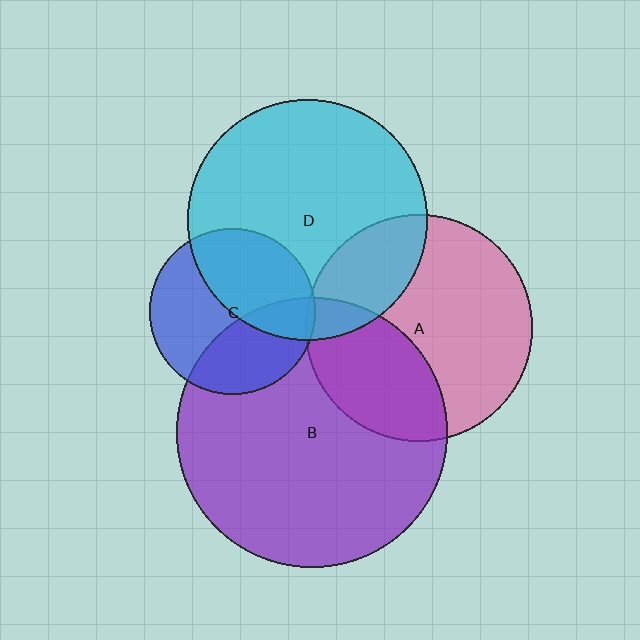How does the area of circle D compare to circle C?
Approximately 2.1 times.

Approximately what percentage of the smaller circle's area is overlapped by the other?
Approximately 5%.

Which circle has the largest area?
Circle B (purple).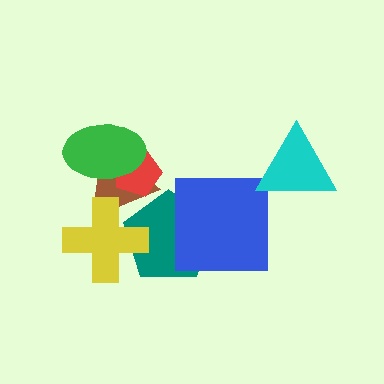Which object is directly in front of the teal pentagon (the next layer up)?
The blue square is directly in front of the teal pentagon.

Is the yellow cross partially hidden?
No, no other shape covers it.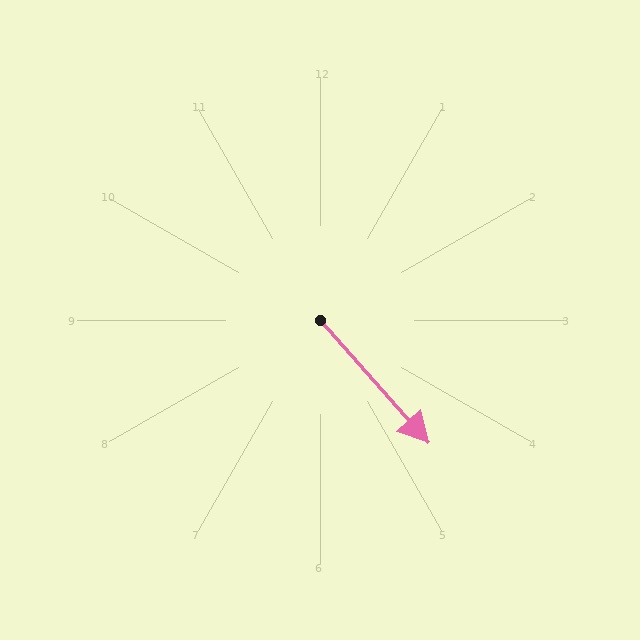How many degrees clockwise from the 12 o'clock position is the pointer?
Approximately 139 degrees.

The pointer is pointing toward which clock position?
Roughly 5 o'clock.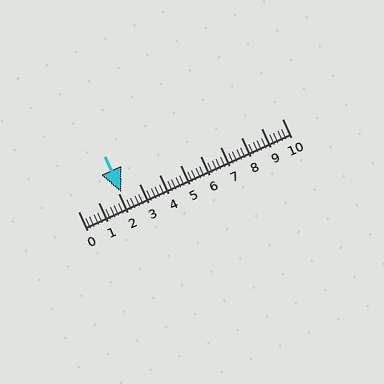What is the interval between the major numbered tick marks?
The major tick marks are spaced 1 units apart.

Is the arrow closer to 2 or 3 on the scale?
The arrow is closer to 2.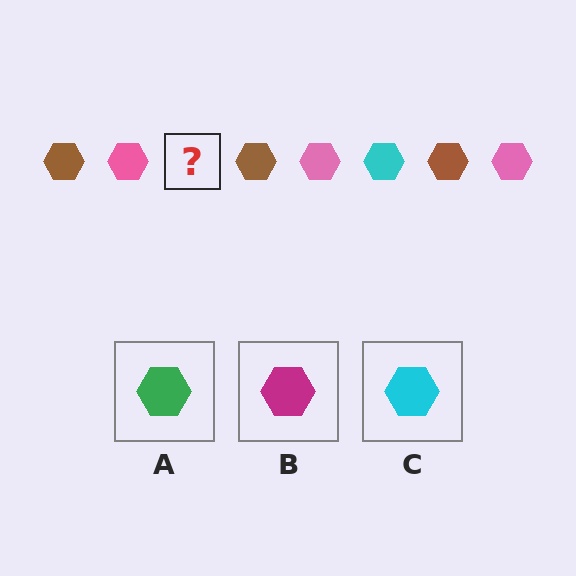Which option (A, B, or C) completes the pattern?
C.